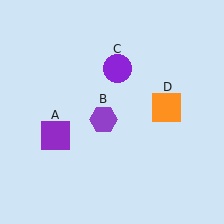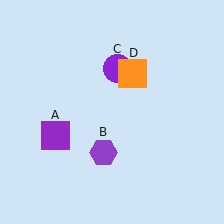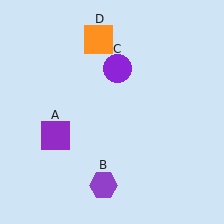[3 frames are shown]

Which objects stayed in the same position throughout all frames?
Purple square (object A) and purple circle (object C) remained stationary.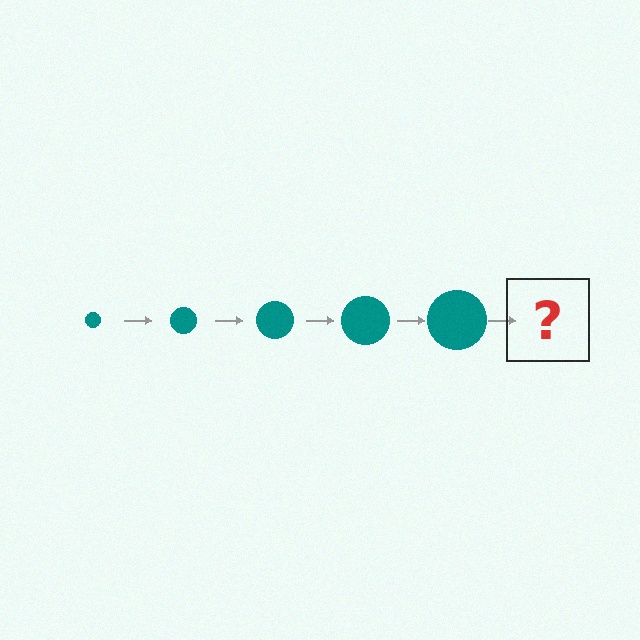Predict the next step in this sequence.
The next step is a teal circle, larger than the previous one.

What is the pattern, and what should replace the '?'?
The pattern is that the circle gets progressively larger each step. The '?' should be a teal circle, larger than the previous one.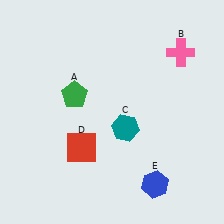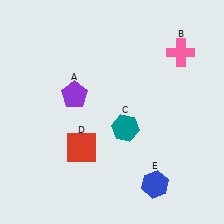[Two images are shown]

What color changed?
The pentagon (A) changed from green in Image 1 to purple in Image 2.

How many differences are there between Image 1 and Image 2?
There is 1 difference between the two images.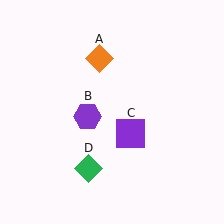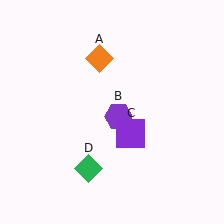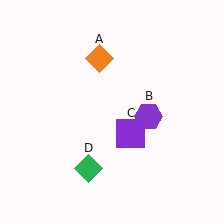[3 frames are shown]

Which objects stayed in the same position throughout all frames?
Orange diamond (object A) and purple square (object C) and green diamond (object D) remained stationary.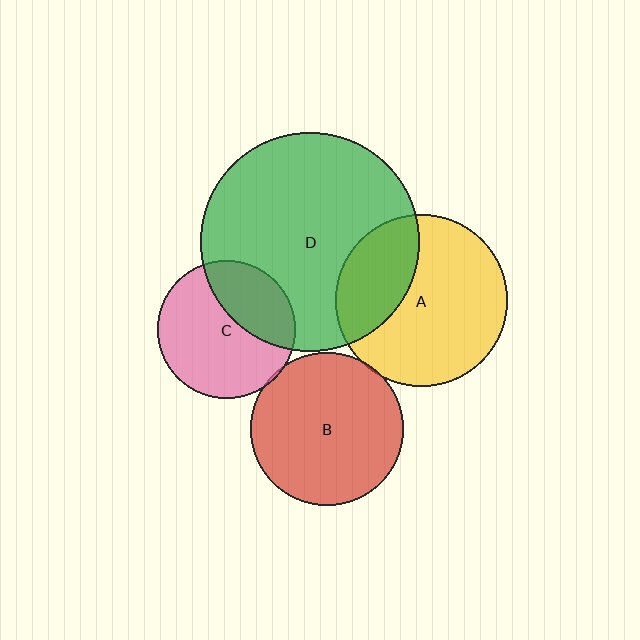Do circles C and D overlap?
Yes.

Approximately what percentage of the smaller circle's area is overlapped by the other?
Approximately 35%.